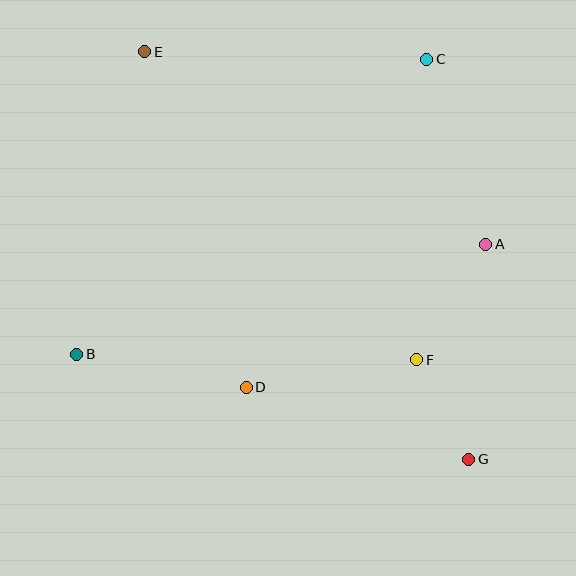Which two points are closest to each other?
Points F and G are closest to each other.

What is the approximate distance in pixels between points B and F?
The distance between B and F is approximately 340 pixels.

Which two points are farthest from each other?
Points E and G are farthest from each other.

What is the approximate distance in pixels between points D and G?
The distance between D and G is approximately 234 pixels.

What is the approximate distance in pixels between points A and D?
The distance between A and D is approximately 279 pixels.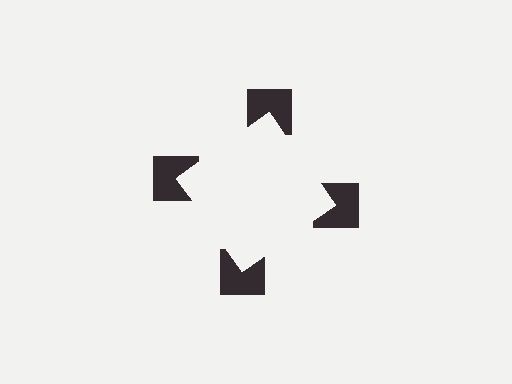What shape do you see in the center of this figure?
An illusory square — its edges are inferred from the aligned wedge cuts in the notched squares, not physically drawn.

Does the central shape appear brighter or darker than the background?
It typically appears slightly brighter than the background, even though no actual brightness change is drawn.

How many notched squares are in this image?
There are 4 — one at each vertex of the illusory square.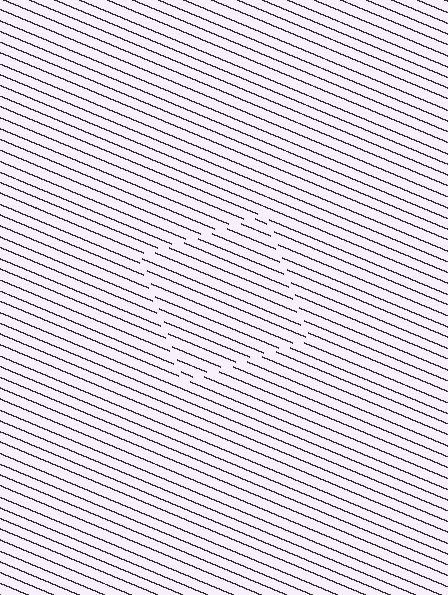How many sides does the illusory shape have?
4 sides — the line-ends trace a square.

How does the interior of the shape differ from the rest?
The interior of the shape contains the same grating, shifted by half a period — the contour is defined by the phase discontinuity where line-ends from the inner and outer gratings abut.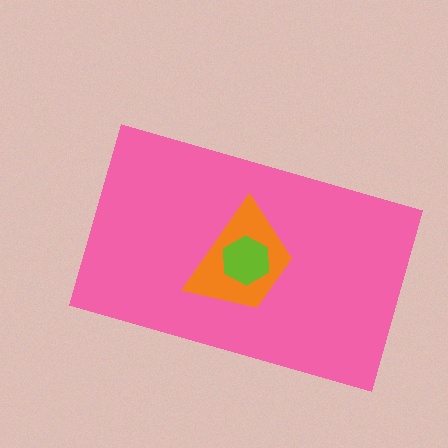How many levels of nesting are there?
3.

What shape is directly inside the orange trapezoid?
The lime hexagon.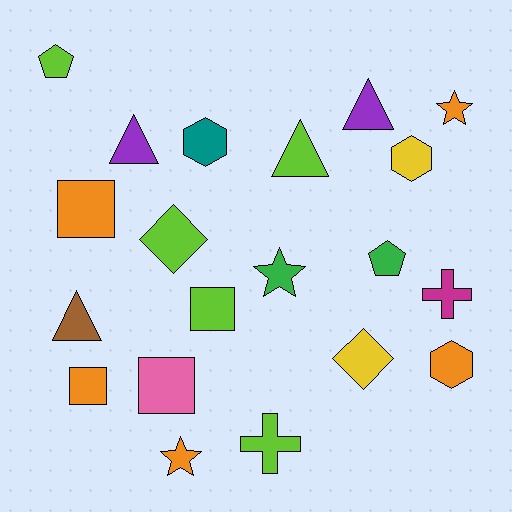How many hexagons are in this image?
There are 3 hexagons.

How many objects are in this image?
There are 20 objects.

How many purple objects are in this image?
There are 2 purple objects.